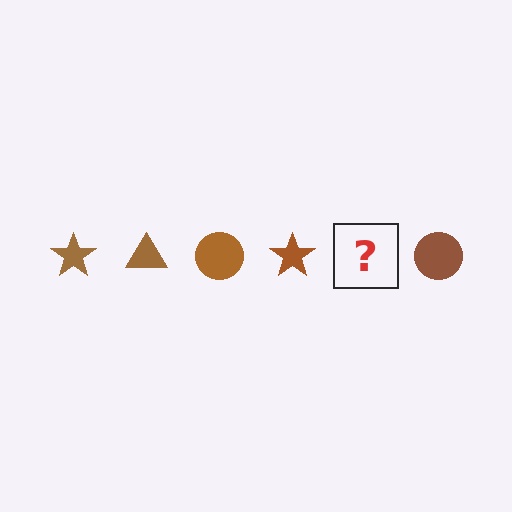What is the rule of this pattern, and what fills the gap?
The rule is that the pattern cycles through star, triangle, circle shapes in brown. The gap should be filled with a brown triangle.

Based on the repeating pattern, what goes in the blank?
The blank should be a brown triangle.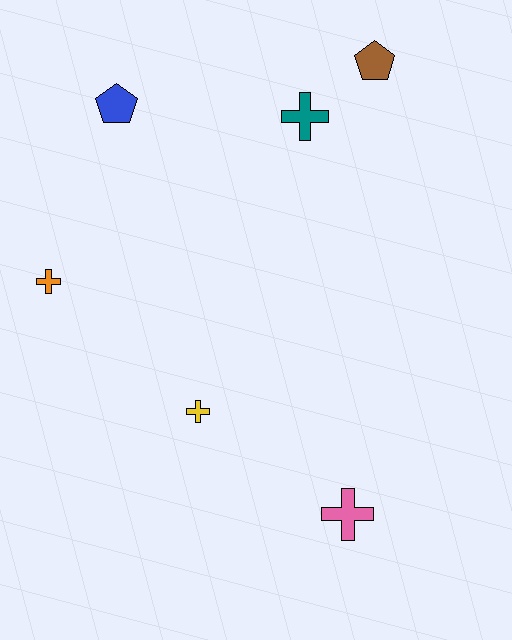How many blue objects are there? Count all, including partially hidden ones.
There is 1 blue object.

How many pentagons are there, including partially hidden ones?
There are 2 pentagons.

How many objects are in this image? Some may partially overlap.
There are 6 objects.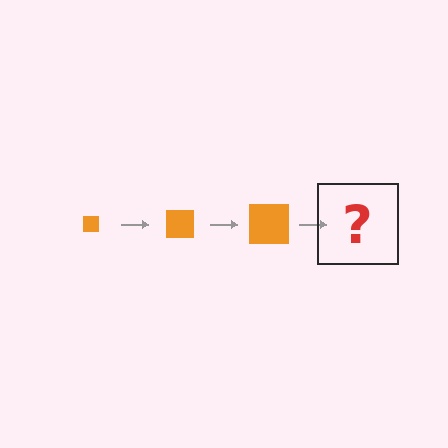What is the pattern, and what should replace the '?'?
The pattern is that the square gets progressively larger each step. The '?' should be an orange square, larger than the previous one.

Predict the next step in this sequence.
The next step is an orange square, larger than the previous one.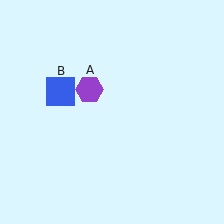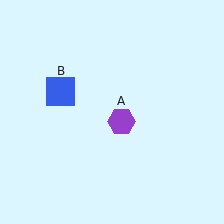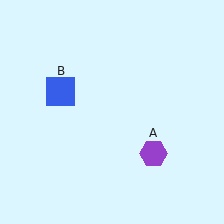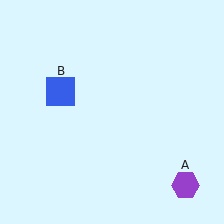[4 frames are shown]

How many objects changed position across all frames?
1 object changed position: purple hexagon (object A).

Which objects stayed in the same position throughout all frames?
Blue square (object B) remained stationary.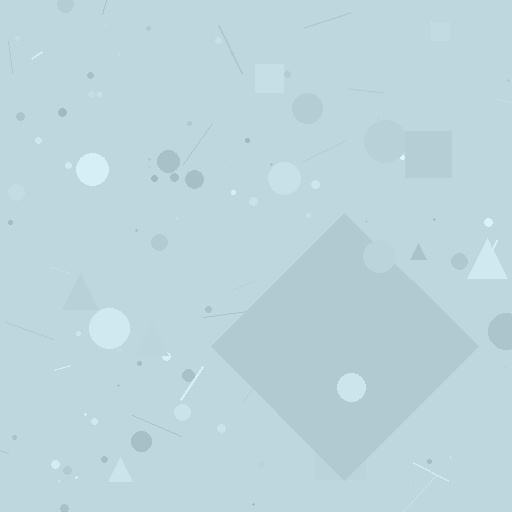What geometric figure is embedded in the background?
A diamond is embedded in the background.